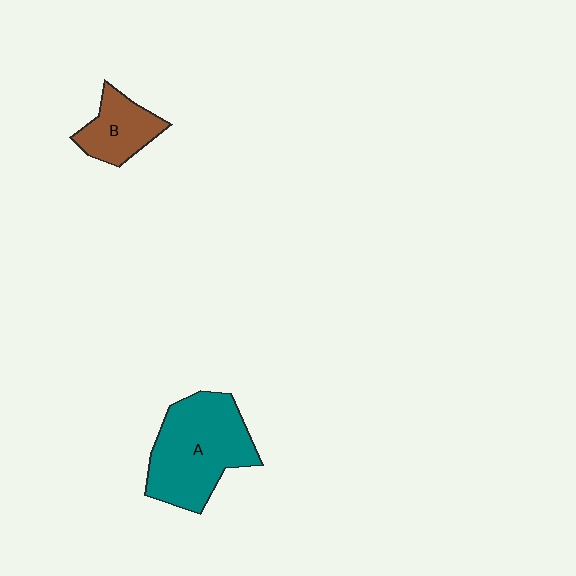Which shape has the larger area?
Shape A (teal).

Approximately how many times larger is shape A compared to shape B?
Approximately 2.1 times.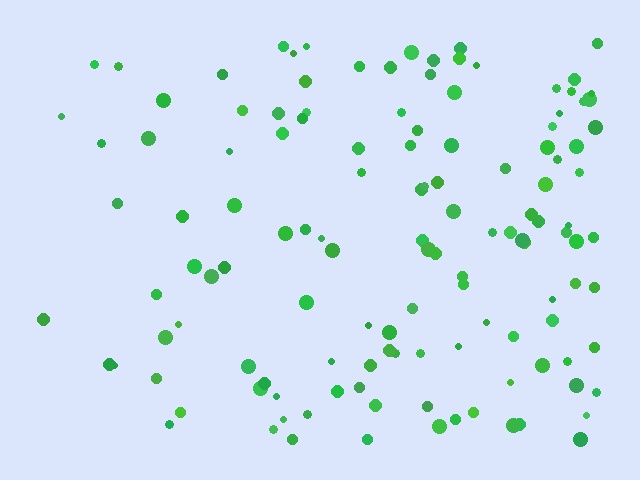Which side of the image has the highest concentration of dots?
The right.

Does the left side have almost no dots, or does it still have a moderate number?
Still a moderate number, just noticeably fewer than the right.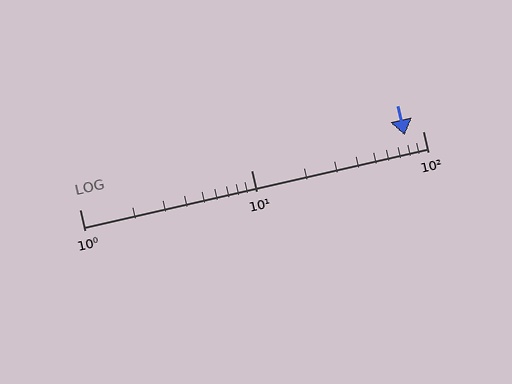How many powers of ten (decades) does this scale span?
The scale spans 2 decades, from 1 to 100.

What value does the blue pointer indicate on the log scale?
The pointer indicates approximately 78.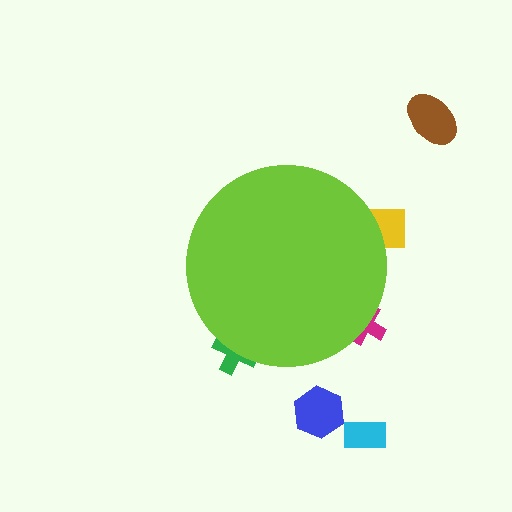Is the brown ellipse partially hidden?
No, the brown ellipse is fully visible.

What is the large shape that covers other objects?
A lime circle.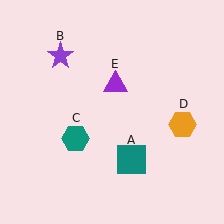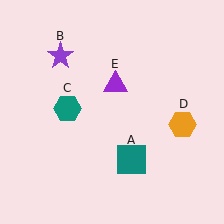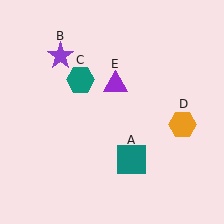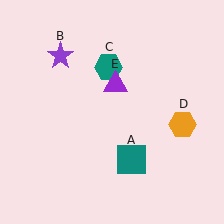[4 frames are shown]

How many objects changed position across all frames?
1 object changed position: teal hexagon (object C).